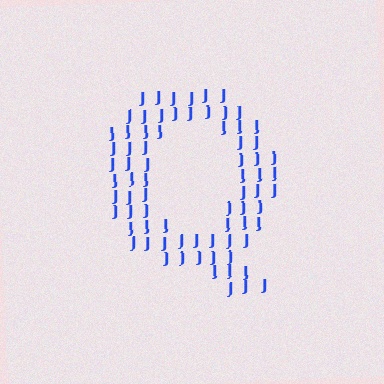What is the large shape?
The large shape is the letter Q.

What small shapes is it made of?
It is made of small letter J's.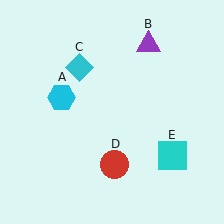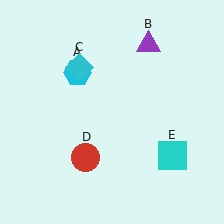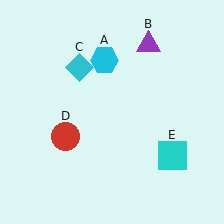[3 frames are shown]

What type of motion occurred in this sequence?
The cyan hexagon (object A), red circle (object D) rotated clockwise around the center of the scene.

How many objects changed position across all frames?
2 objects changed position: cyan hexagon (object A), red circle (object D).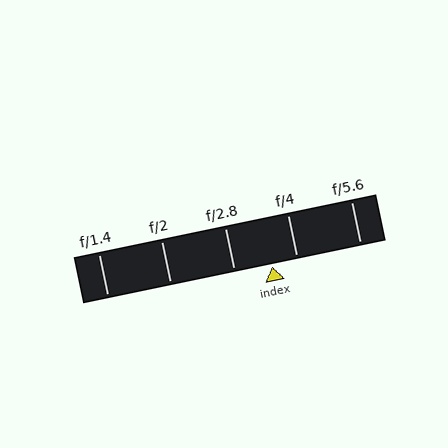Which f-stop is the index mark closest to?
The index mark is closest to f/4.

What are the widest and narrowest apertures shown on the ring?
The widest aperture shown is f/1.4 and the narrowest is f/5.6.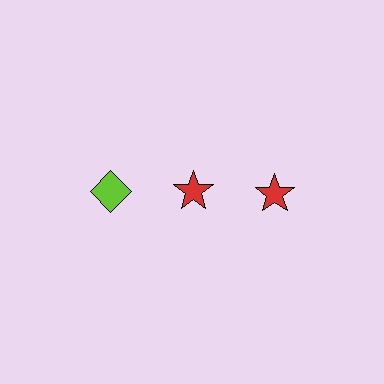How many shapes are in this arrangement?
There are 3 shapes arranged in a grid pattern.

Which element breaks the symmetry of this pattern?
The lime diamond in the top row, leftmost column breaks the symmetry. All other shapes are red stars.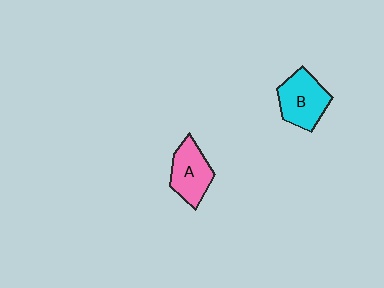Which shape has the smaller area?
Shape A (pink).